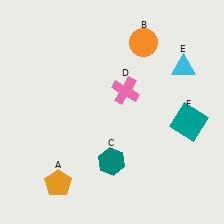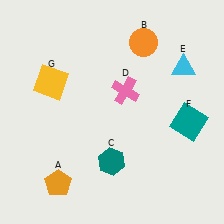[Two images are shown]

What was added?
A yellow square (G) was added in Image 2.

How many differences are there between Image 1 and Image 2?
There is 1 difference between the two images.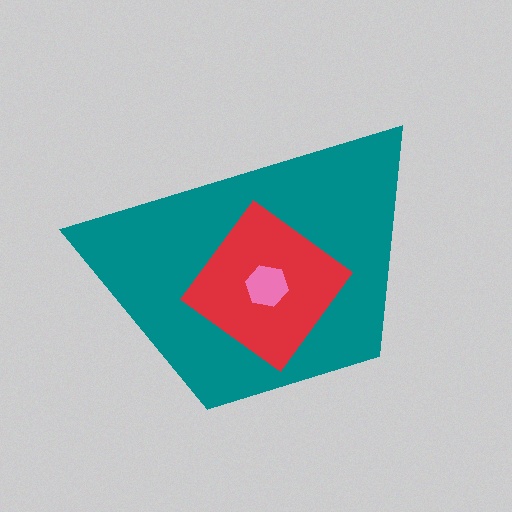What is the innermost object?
The pink hexagon.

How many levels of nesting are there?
3.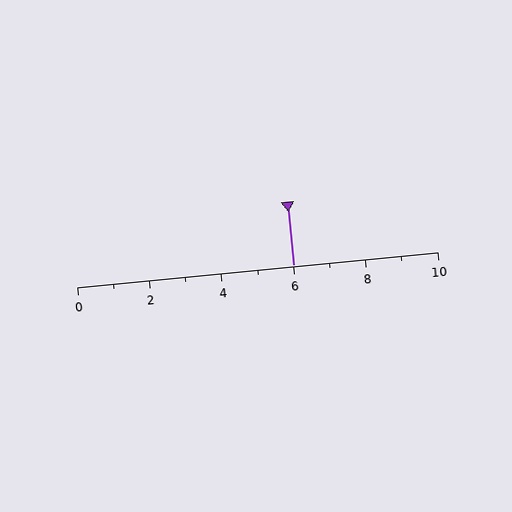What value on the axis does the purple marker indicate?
The marker indicates approximately 6.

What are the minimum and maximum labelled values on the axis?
The axis runs from 0 to 10.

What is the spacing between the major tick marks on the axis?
The major ticks are spaced 2 apart.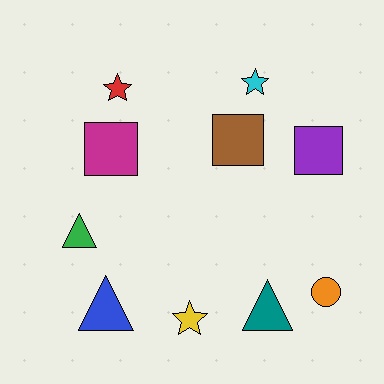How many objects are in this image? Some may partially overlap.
There are 10 objects.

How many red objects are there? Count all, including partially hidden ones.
There is 1 red object.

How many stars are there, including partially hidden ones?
There are 3 stars.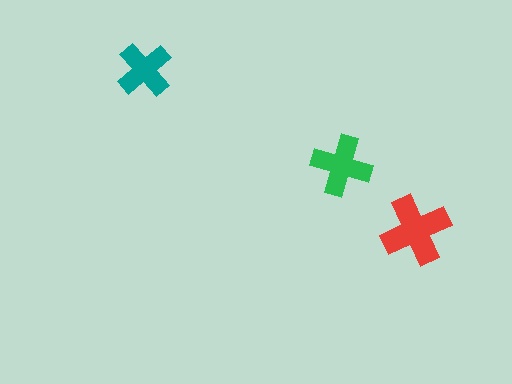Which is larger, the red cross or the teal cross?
The red one.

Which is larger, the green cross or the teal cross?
The green one.